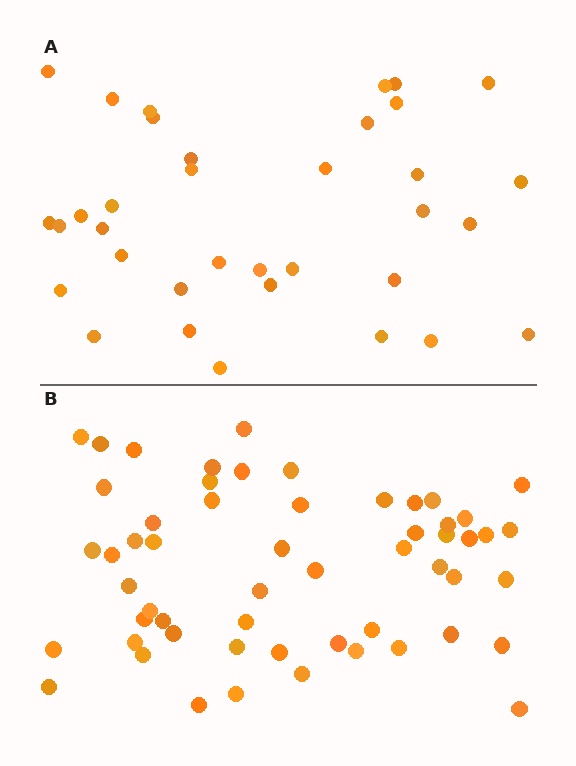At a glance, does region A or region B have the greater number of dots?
Region B (the bottom region) has more dots.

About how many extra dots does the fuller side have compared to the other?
Region B has approximately 20 more dots than region A.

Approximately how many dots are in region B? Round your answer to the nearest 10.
About 60 dots. (The exact count is 56, which rounds to 60.)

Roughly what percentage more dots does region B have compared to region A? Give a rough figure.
About 60% more.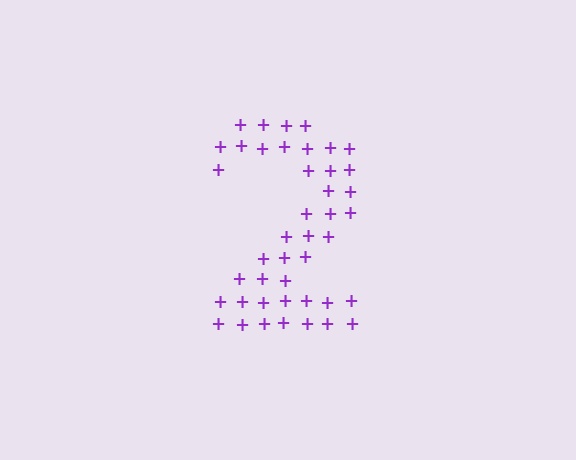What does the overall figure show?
The overall figure shows the digit 2.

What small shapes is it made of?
It is made of small plus signs.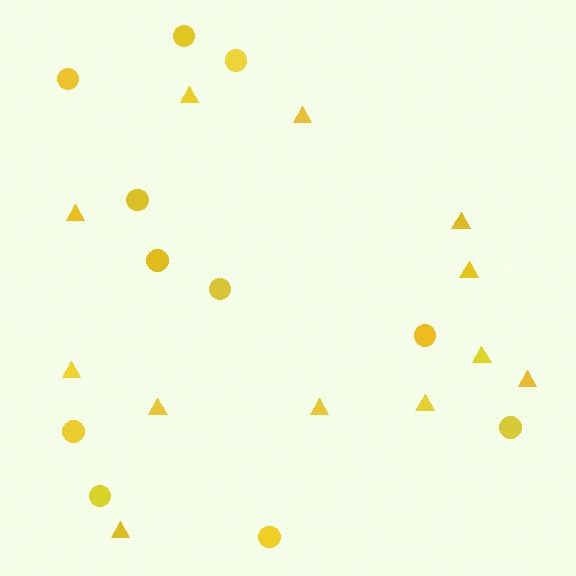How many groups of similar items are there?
There are 2 groups: one group of triangles (12) and one group of circles (11).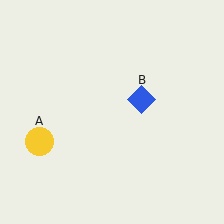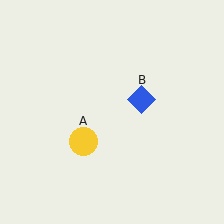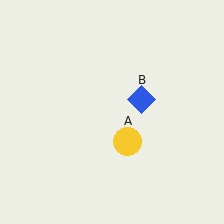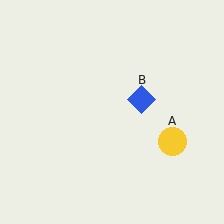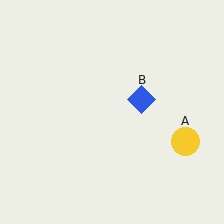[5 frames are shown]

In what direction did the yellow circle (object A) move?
The yellow circle (object A) moved right.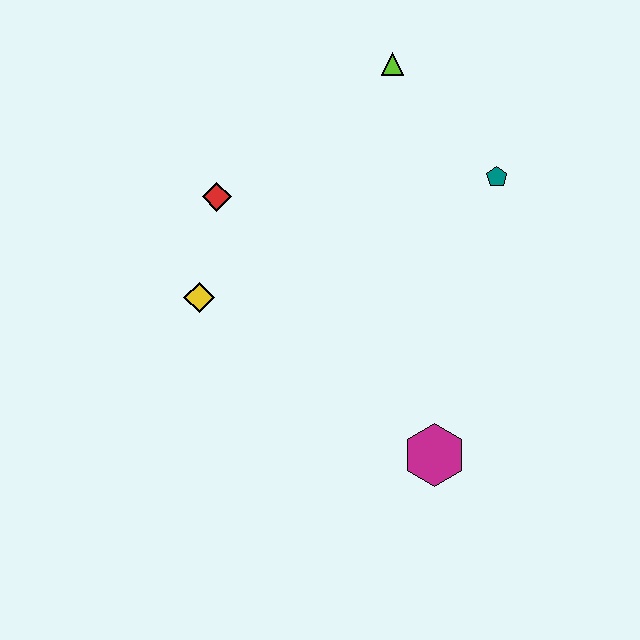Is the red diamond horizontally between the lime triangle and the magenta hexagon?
No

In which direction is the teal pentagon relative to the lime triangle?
The teal pentagon is below the lime triangle.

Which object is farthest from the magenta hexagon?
The lime triangle is farthest from the magenta hexagon.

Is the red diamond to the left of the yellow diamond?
No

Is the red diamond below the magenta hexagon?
No